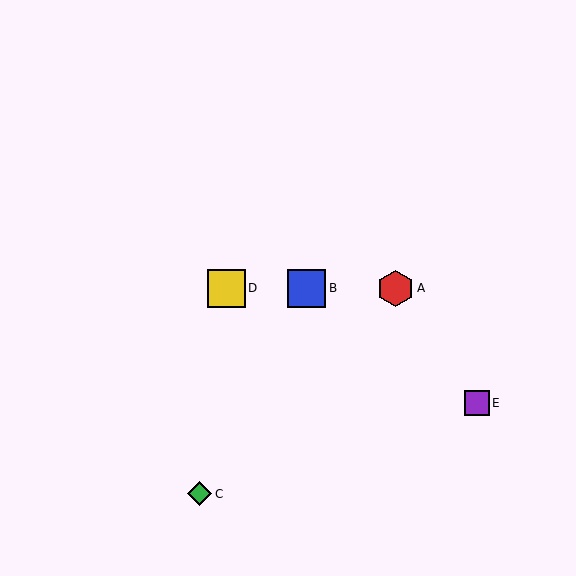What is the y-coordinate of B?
Object B is at y≈288.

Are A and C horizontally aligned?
No, A is at y≈288 and C is at y≈494.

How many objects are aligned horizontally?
3 objects (A, B, D) are aligned horizontally.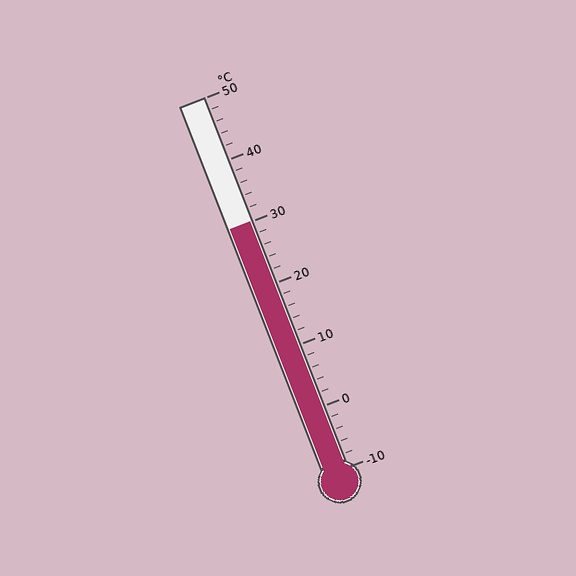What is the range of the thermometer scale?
The thermometer scale ranges from -10°C to 50°C.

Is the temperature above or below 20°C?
The temperature is above 20°C.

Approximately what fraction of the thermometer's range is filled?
The thermometer is filled to approximately 65% of its range.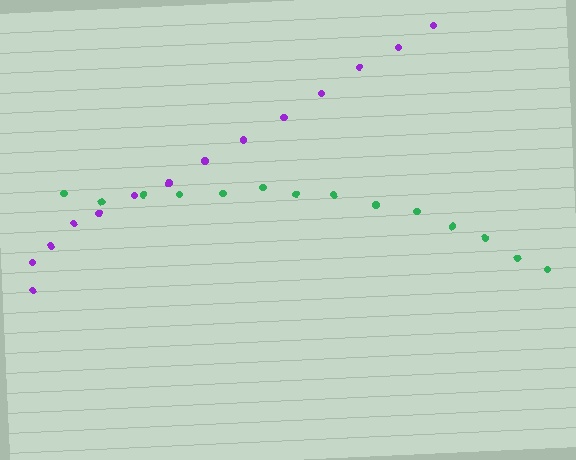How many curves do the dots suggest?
There are 2 distinct paths.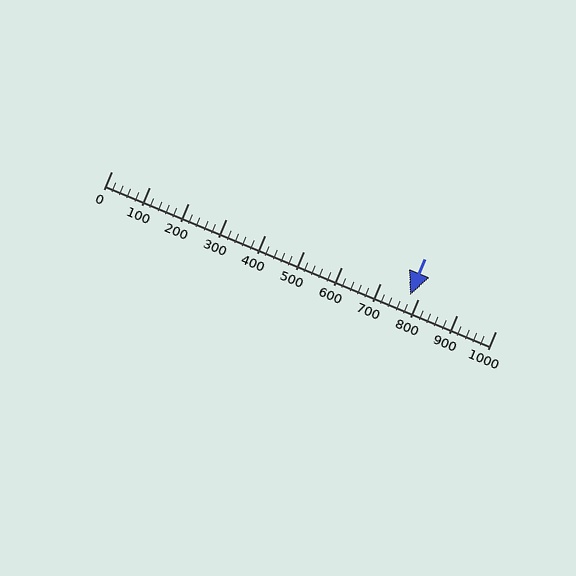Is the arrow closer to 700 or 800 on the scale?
The arrow is closer to 800.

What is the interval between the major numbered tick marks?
The major tick marks are spaced 100 units apart.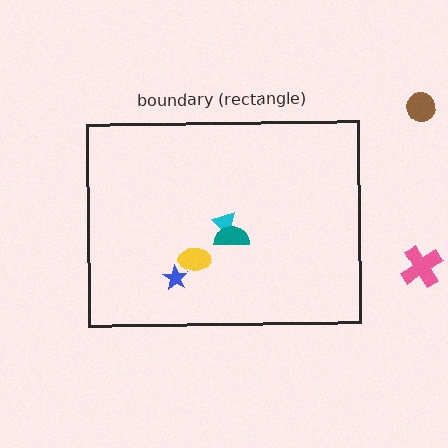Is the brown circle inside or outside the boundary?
Outside.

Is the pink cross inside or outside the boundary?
Outside.